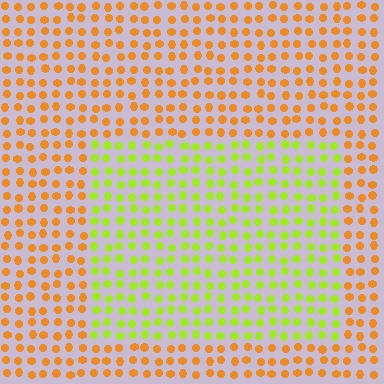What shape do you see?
I see a rectangle.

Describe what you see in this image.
The image is filled with small orange elements in a uniform arrangement. A rectangle-shaped region is visible where the elements are tinted to a slightly different hue, forming a subtle color boundary.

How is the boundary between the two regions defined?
The boundary is defined purely by a slight shift in hue (about 52 degrees). Spacing, size, and orientation are identical on both sides.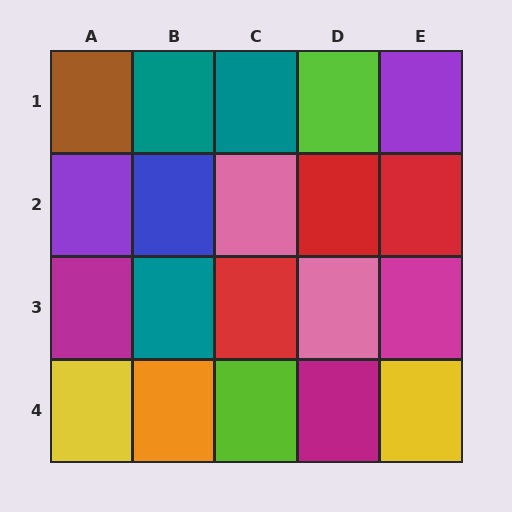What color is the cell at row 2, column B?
Blue.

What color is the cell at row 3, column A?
Magenta.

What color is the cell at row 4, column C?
Lime.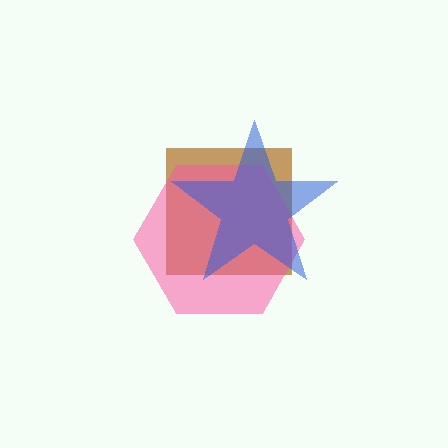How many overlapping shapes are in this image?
There are 3 overlapping shapes in the image.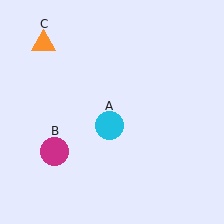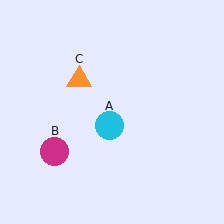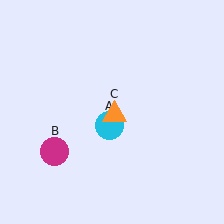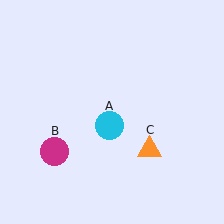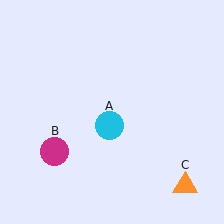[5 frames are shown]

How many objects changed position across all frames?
1 object changed position: orange triangle (object C).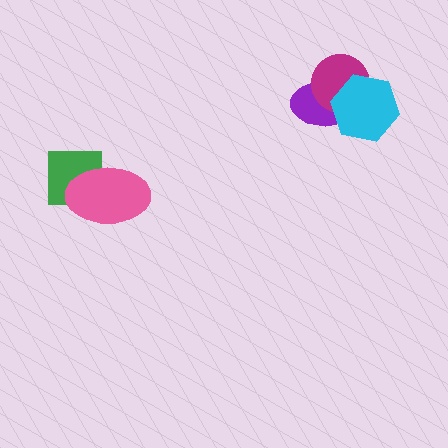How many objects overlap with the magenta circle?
2 objects overlap with the magenta circle.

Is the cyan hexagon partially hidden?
No, no other shape covers it.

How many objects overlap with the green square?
1 object overlaps with the green square.